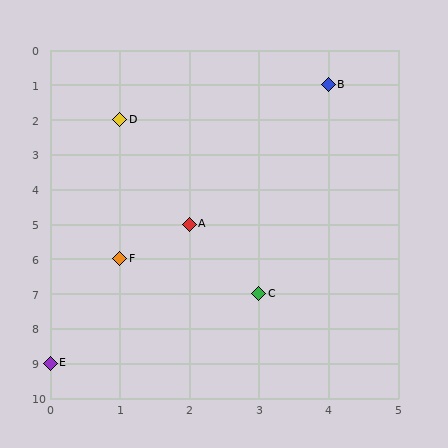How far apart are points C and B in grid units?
Points C and B are 1 column and 6 rows apart (about 6.1 grid units diagonally).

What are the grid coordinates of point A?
Point A is at grid coordinates (2, 5).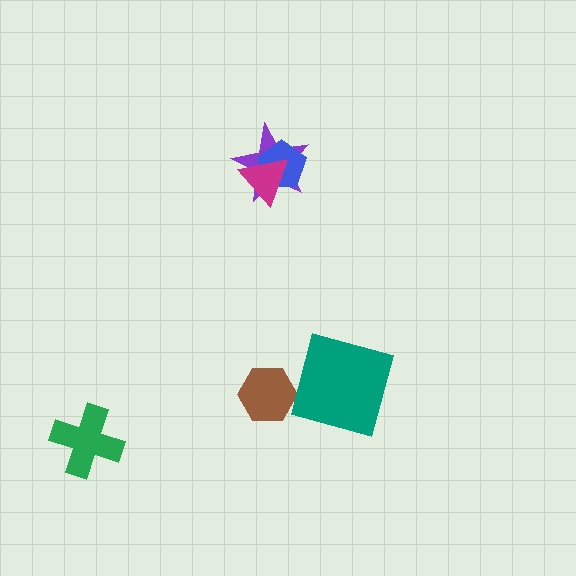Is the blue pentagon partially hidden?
Yes, it is partially covered by another shape.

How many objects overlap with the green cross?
0 objects overlap with the green cross.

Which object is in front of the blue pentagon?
The magenta triangle is in front of the blue pentagon.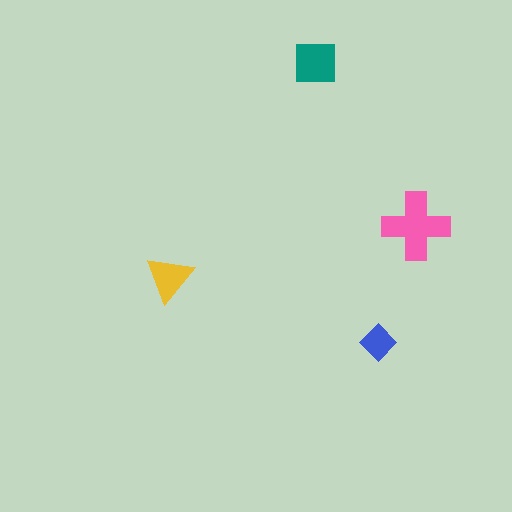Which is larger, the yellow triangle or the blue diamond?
The yellow triangle.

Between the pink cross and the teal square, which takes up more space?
The pink cross.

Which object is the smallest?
The blue diamond.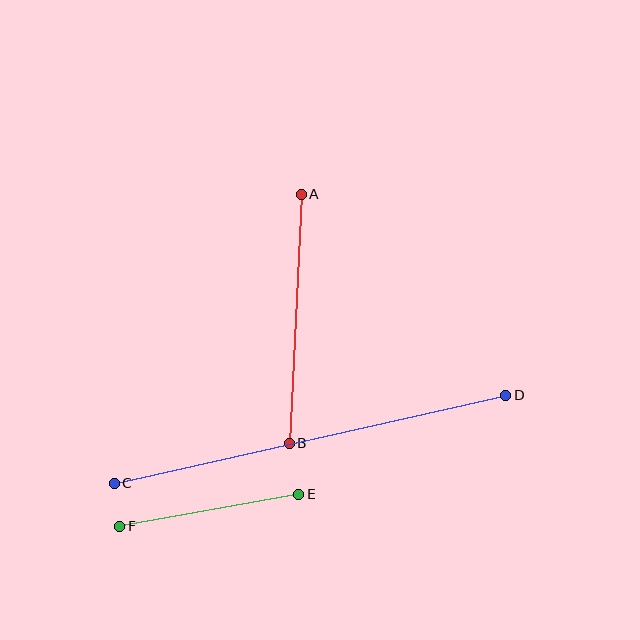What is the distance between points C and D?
The distance is approximately 401 pixels.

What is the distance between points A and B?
The distance is approximately 250 pixels.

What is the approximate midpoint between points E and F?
The midpoint is at approximately (209, 510) pixels.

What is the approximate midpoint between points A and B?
The midpoint is at approximately (295, 319) pixels.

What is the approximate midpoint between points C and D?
The midpoint is at approximately (310, 439) pixels.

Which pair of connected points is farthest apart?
Points C and D are farthest apart.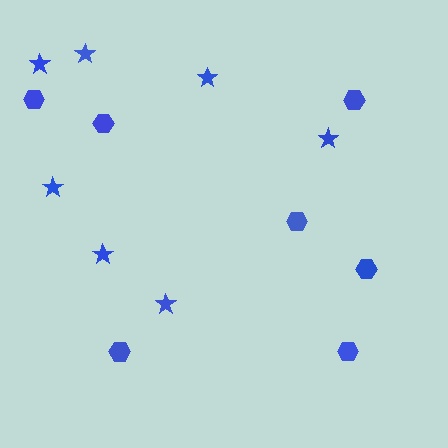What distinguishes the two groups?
There are 2 groups: one group of stars (7) and one group of hexagons (7).